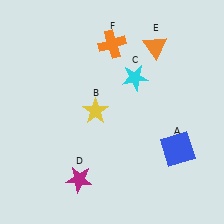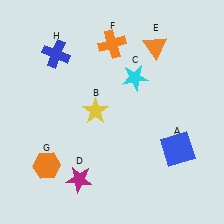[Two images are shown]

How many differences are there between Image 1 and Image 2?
There are 2 differences between the two images.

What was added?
An orange hexagon (G), a blue cross (H) were added in Image 2.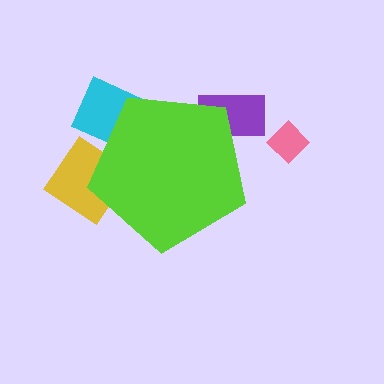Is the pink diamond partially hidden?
No, the pink diamond is fully visible.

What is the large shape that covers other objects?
A lime pentagon.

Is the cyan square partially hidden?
Yes, the cyan square is partially hidden behind the lime pentagon.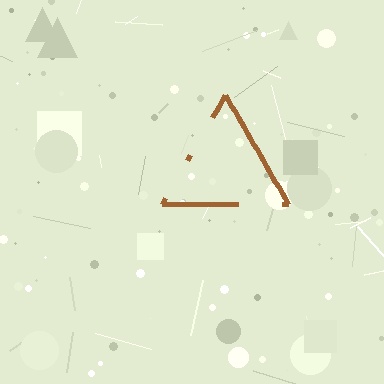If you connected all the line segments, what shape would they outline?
They would outline a triangle.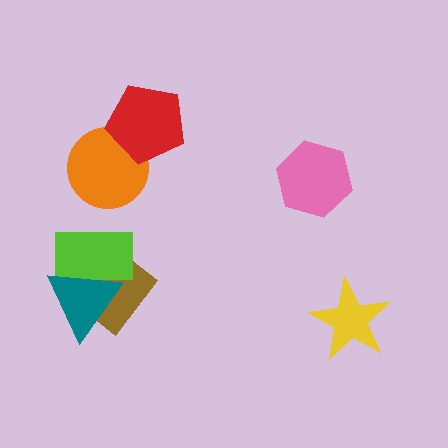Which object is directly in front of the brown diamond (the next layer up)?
The lime rectangle is directly in front of the brown diamond.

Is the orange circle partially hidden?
Yes, it is partially covered by another shape.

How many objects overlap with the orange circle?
1 object overlaps with the orange circle.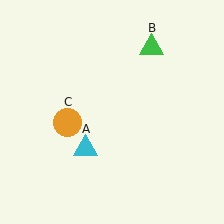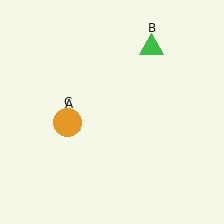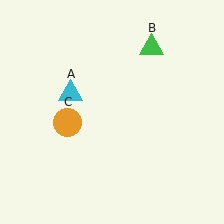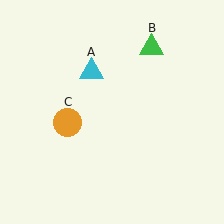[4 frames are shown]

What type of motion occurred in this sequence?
The cyan triangle (object A) rotated clockwise around the center of the scene.